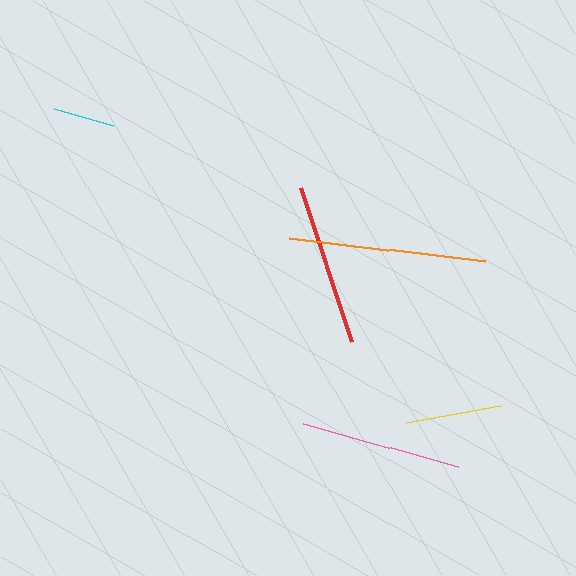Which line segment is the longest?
The orange line is the longest at approximately 197 pixels.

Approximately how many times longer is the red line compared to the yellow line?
The red line is approximately 1.7 times the length of the yellow line.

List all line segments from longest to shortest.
From longest to shortest: orange, red, pink, yellow, cyan.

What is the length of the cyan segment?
The cyan segment is approximately 62 pixels long.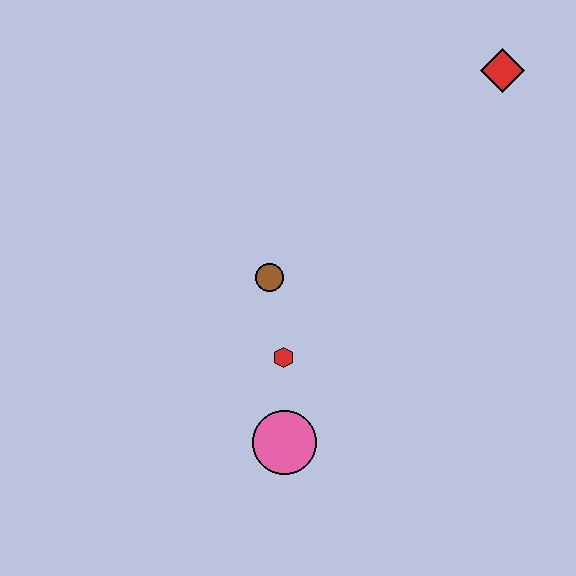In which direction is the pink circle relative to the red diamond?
The pink circle is below the red diamond.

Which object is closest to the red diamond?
The brown circle is closest to the red diamond.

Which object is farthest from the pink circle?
The red diamond is farthest from the pink circle.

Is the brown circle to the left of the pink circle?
Yes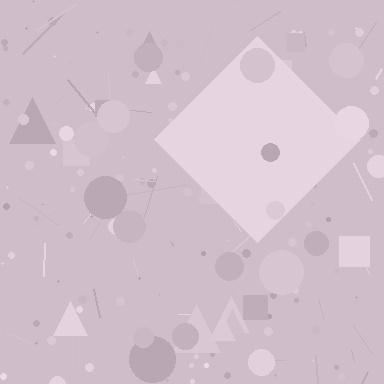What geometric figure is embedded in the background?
A diamond is embedded in the background.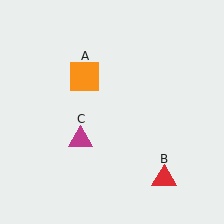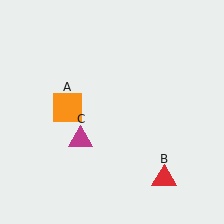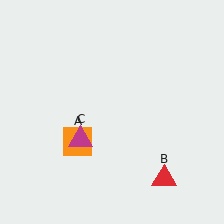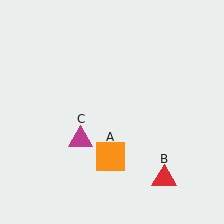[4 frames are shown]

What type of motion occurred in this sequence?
The orange square (object A) rotated counterclockwise around the center of the scene.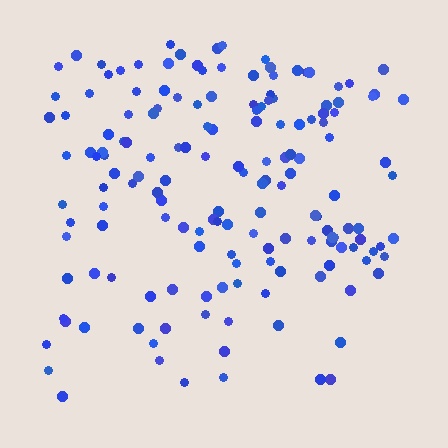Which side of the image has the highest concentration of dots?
The top.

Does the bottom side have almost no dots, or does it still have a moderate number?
Still a moderate number, just noticeably fewer than the top.